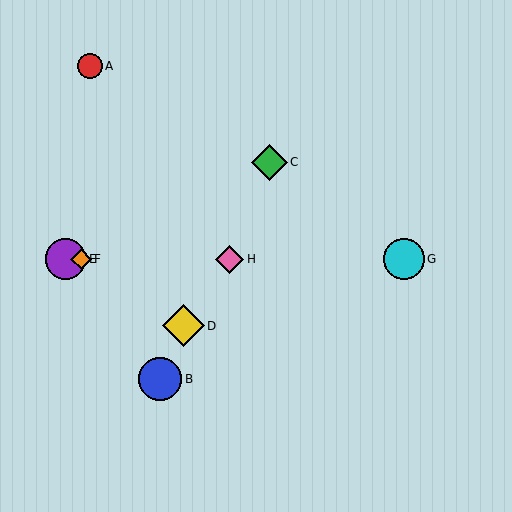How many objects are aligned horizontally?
4 objects (E, F, G, H) are aligned horizontally.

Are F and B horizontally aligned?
No, F is at y≈259 and B is at y≈379.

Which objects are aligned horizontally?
Objects E, F, G, H are aligned horizontally.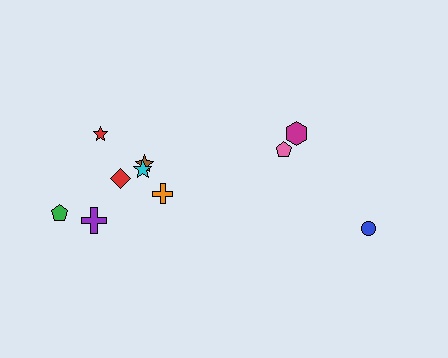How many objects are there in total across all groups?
There are 10 objects.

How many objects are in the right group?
There are 3 objects.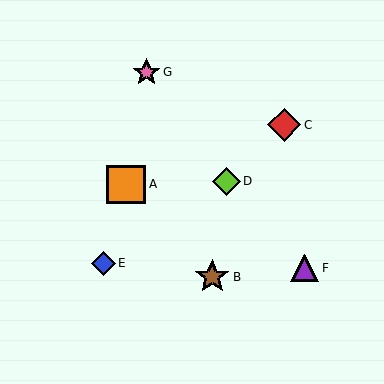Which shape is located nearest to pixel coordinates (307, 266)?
The purple triangle (labeled F) at (305, 268) is nearest to that location.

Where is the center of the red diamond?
The center of the red diamond is at (284, 125).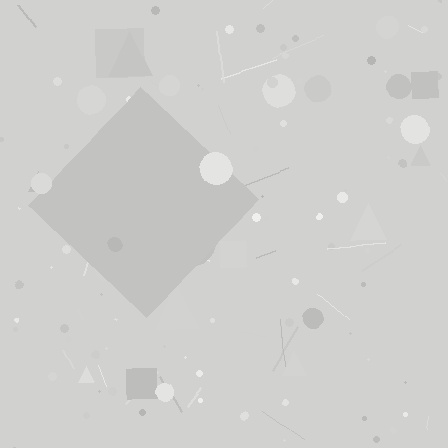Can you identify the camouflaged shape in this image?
The camouflaged shape is a diamond.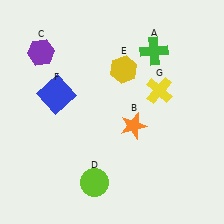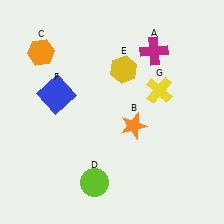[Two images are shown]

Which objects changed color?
A changed from green to magenta. C changed from purple to orange.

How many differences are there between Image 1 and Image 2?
There are 2 differences between the two images.